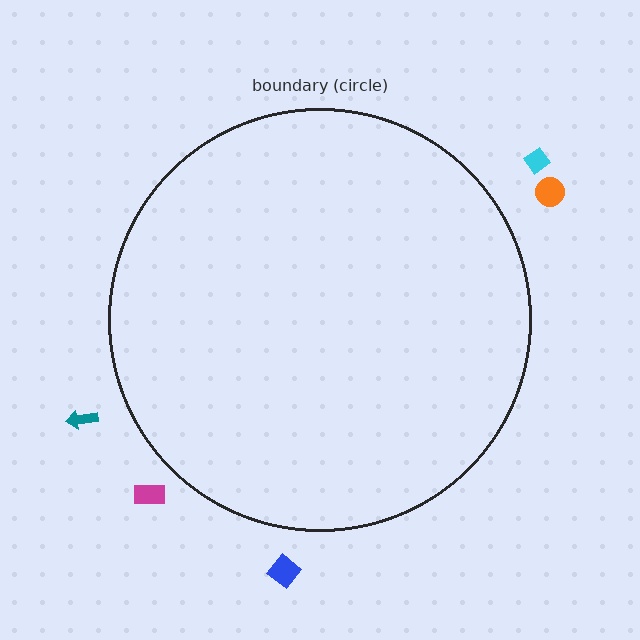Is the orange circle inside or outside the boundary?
Outside.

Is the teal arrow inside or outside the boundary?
Outside.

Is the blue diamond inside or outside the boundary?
Outside.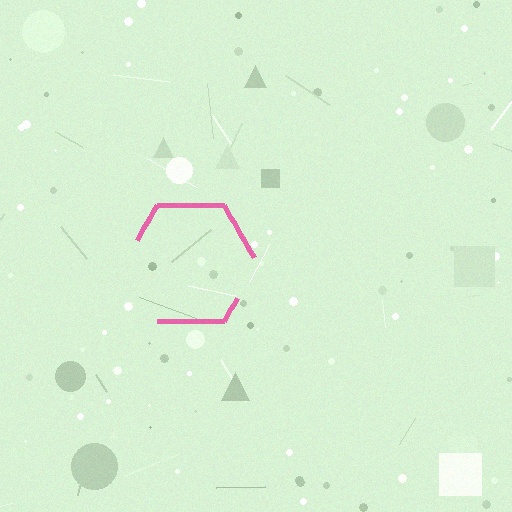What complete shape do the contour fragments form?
The contour fragments form a hexagon.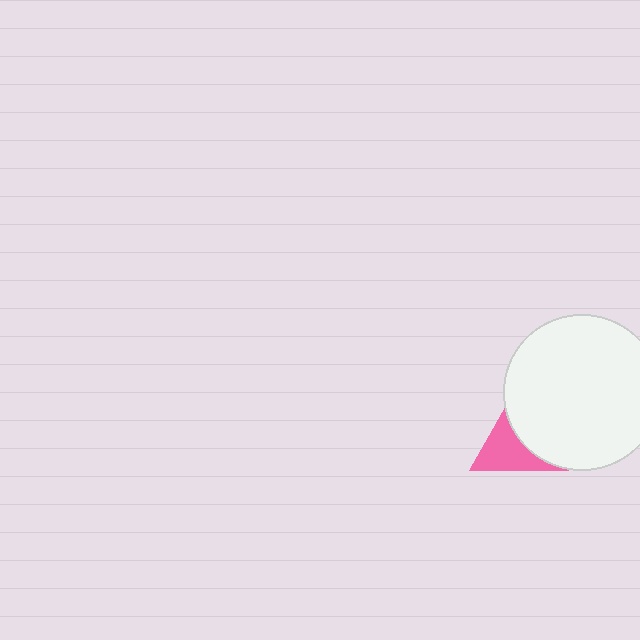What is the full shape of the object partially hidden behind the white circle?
The partially hidden object is a pink triangle.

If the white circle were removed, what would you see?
You would see the complete pink triangle.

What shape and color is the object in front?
The object in front is a white circle.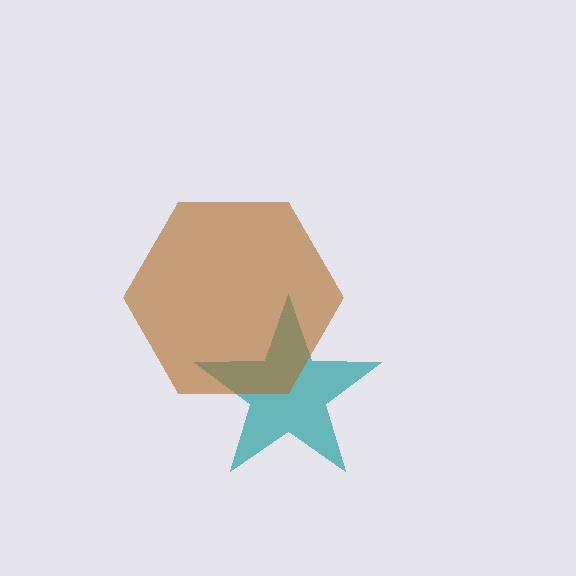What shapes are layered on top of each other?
The layered shapes are: a teal star, a brown hexagon.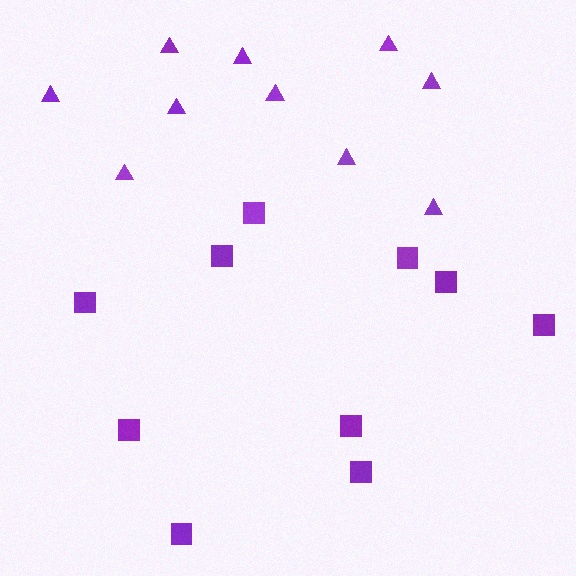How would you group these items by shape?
There are 2 groups: one group of triangles (10) and one group of squares (10).